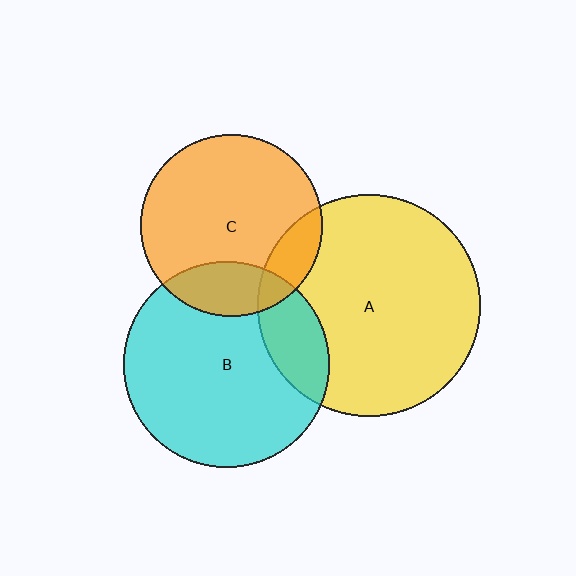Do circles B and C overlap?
Yes.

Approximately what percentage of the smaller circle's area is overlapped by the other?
Approximately 20%.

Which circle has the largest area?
Circle A (yellow).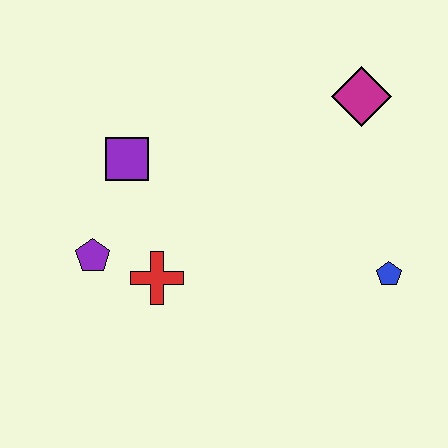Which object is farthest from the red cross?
The magenta diamond is farthest from the red cross.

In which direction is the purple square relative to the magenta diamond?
The purple square is to the left of the magenta diamond.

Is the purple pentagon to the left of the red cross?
Yes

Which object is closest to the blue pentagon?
The magenta diamond is closest to the blue pentagon.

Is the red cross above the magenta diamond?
No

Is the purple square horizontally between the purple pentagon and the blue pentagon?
Yes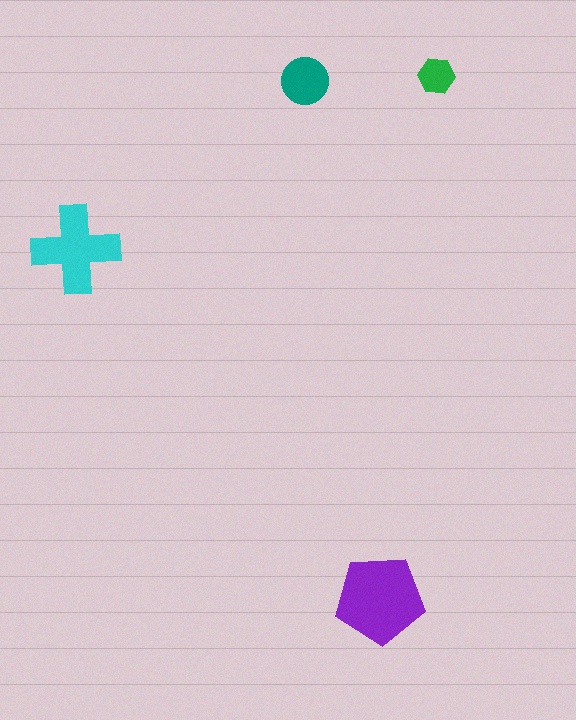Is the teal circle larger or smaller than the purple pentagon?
Smaller.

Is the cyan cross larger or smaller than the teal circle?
Larger.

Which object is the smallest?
The green hexagon.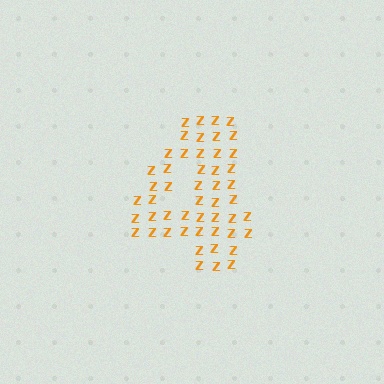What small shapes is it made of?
It is made of small letter Z's.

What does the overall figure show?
The overall figure shows the digit 4.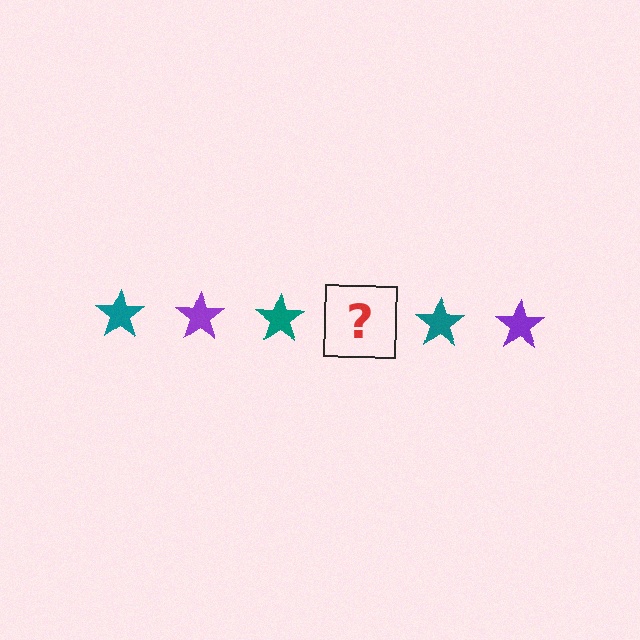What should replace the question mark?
The question mark should be replaced with a purple star.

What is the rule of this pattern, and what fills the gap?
The rule is that the pattern cycles through teal, purple stars. The gap should be filled with a purple star.